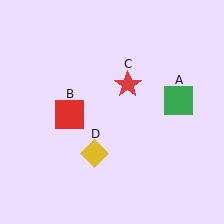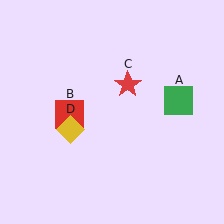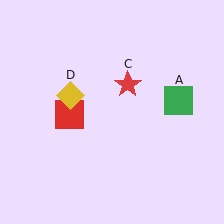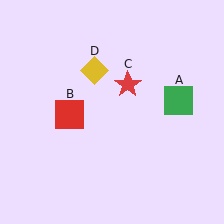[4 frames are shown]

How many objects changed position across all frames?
1 object changed position: yellow diamond (object D).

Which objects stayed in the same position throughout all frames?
Green square (object A) and red square (object B) and red star (object C) remained stationary.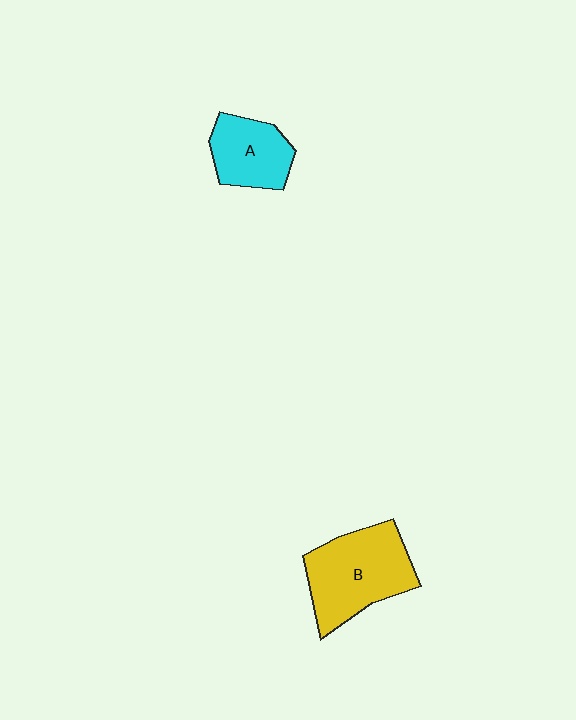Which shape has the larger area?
Shape B (yellow).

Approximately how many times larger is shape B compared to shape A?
Approximately 1.6 times.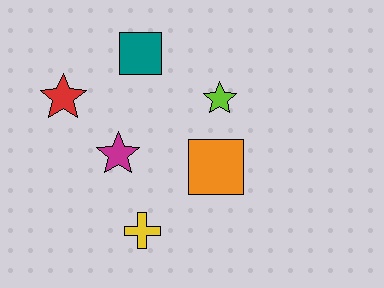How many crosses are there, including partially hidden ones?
There is 1 cross.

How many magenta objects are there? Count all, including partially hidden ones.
There is 1 magenta object.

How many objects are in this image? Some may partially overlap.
There are 6 objects.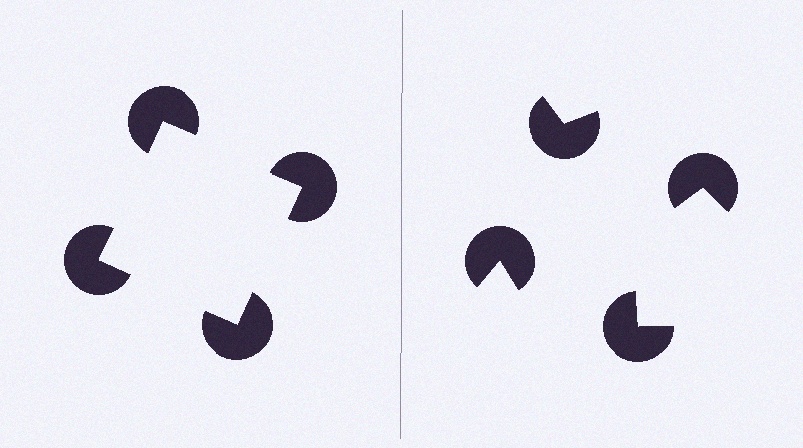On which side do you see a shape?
An illusory square appears on the left side. On the right side the wedge cuts are rotated, so no coherent shape forms.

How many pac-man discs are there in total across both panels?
8 — 4 on each side.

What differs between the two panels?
The pac-man discs are positioned identically on both sides; only the wedge orientations differ. On the left they align to a square; on the right they are misaligned.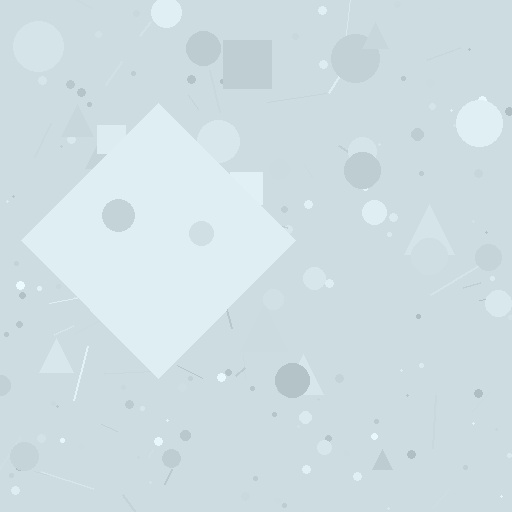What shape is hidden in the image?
A diamond is hidden in the image.